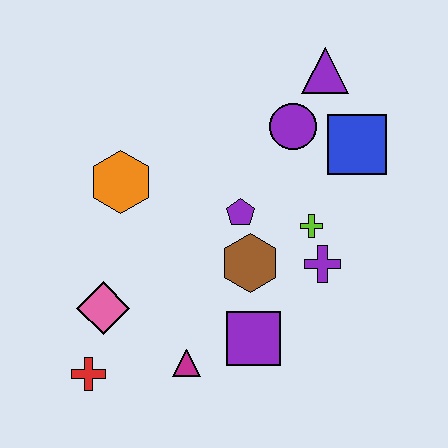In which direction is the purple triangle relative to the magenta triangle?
The purple triangle is above the magenta triangle.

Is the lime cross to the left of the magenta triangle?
No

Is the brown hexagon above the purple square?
Yes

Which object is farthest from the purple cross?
The red cross is farthest from the purple cross.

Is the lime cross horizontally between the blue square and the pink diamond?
Yes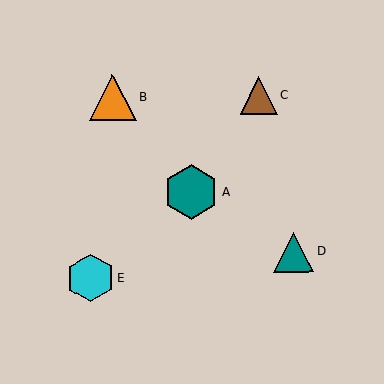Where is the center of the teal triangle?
The center of the teal triangle is at (294, 252).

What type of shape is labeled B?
Shape B is an orange triangle.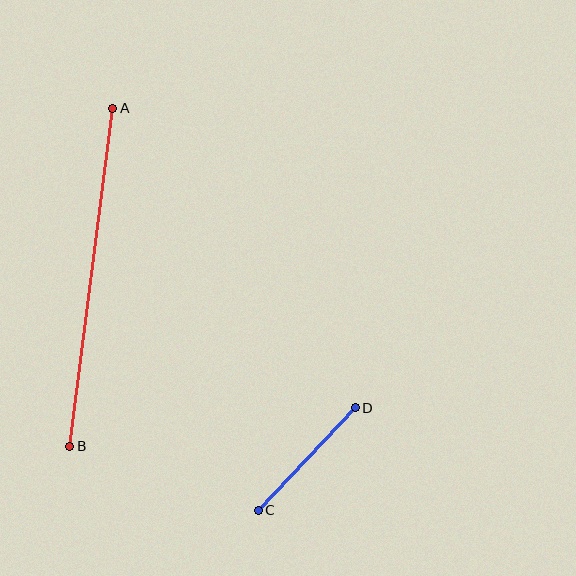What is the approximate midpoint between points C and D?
The midpoint is at approximately (307, 459) pixels.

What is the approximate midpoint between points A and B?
The midpoint is at approximately (91, 277) pixels.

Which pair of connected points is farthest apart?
Points A and B are farthest apart.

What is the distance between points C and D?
The distance is approximately 141 pixels.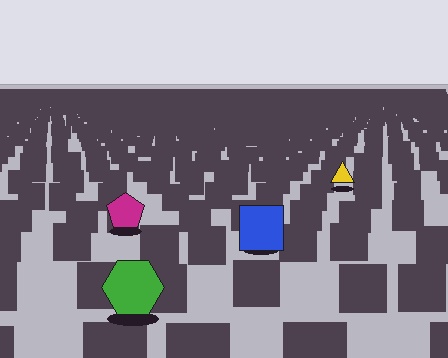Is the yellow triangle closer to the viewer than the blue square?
No. The blue square is closer — you can tell from the texture gradient: the ground texture is coarser near it.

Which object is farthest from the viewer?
The yellow triangle is farthest from the viewer. It appears smaller and the ground texture around it is denser.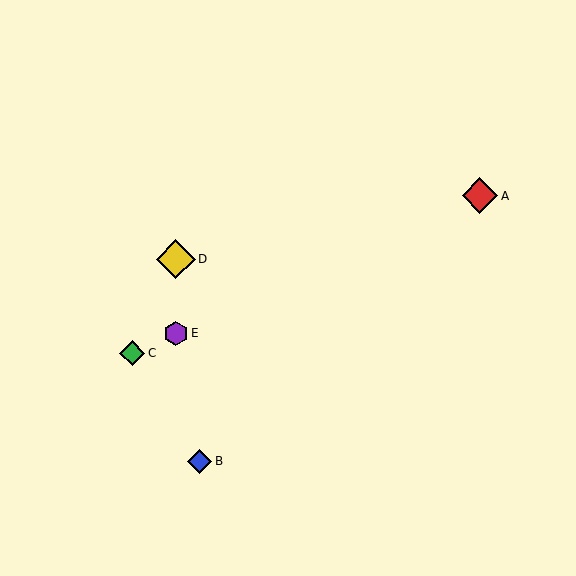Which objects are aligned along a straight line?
Objects A, C, E are aligned along a straight line.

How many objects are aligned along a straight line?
3 objects (A, C, E) are aligned along a straight line.